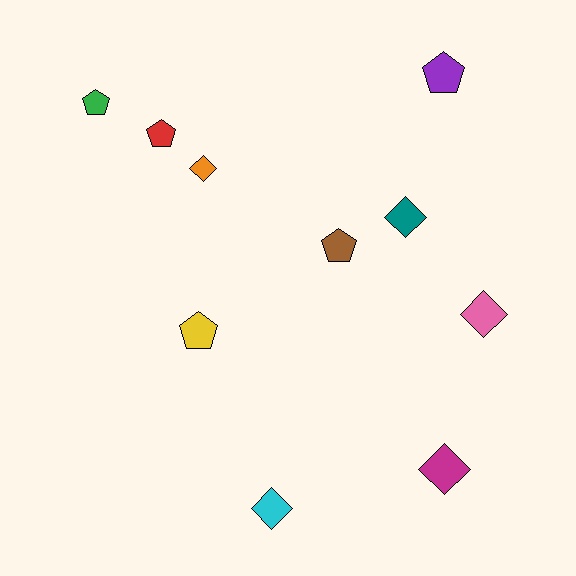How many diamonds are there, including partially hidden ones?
There are 5 diamonds.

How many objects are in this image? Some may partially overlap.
There are 10 objects.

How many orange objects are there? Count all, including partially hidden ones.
There is 1 orange object.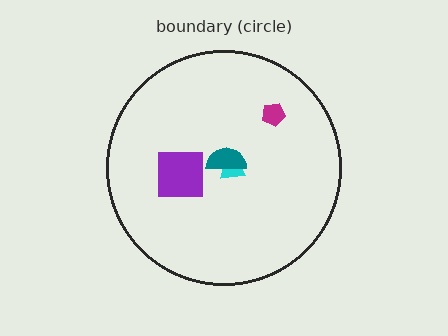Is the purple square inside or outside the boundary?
Inside.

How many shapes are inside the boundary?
4 inside, 0 outside.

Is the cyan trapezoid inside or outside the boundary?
Inside.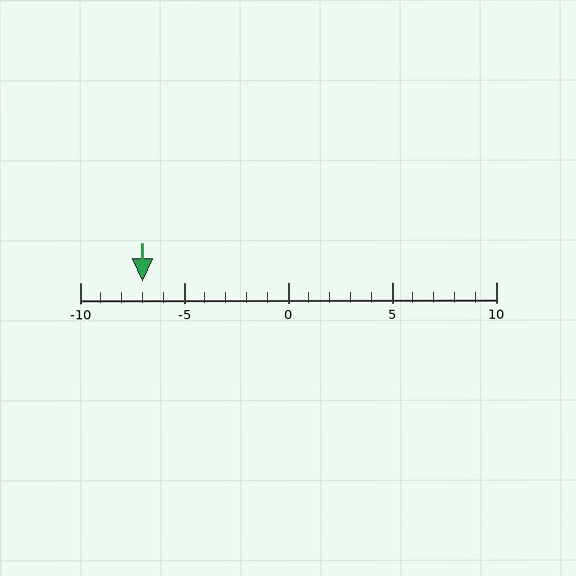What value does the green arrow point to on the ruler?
The green arrow points to approximately -7.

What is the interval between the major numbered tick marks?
The major tick marks are spaced 5 units apart.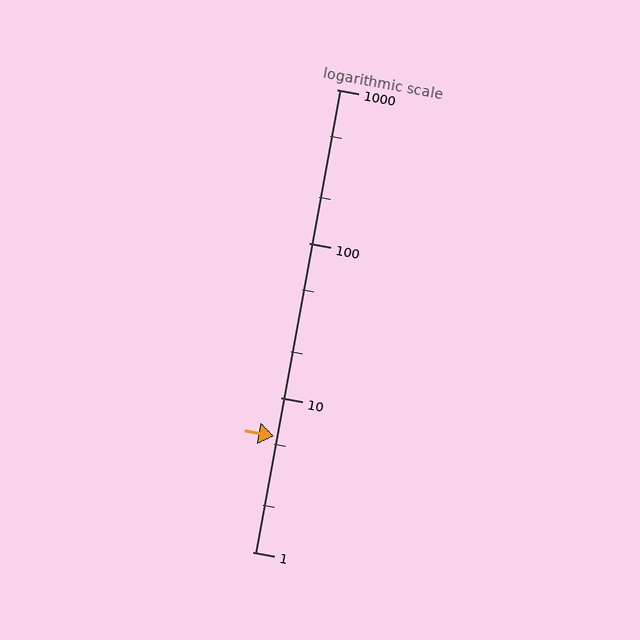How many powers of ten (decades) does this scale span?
The scale spans 3 decades, from 1 to 1000.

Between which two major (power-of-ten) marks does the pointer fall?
The pointer is between 1 and 10.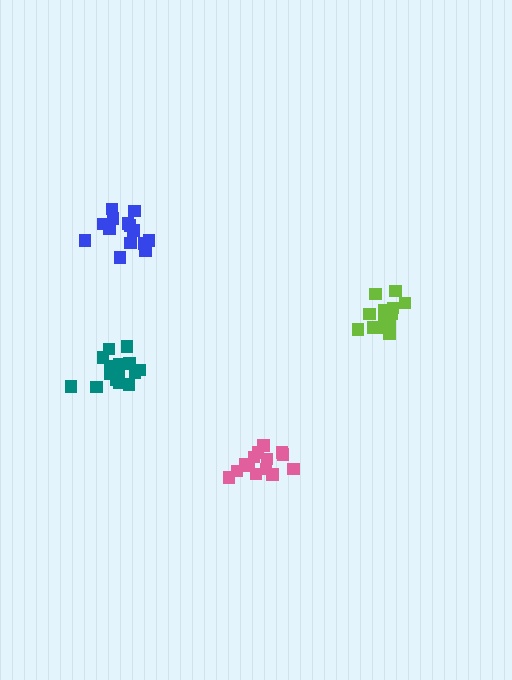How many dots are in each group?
Group 1: 14 dots, Group 2: 14 dots, Group 3: 15 dots, Group 4: 14 dots (57 total).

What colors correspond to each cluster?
The clusters are colored: pink, blue, teal, lime.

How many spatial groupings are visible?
There are 4 spatial groupings.